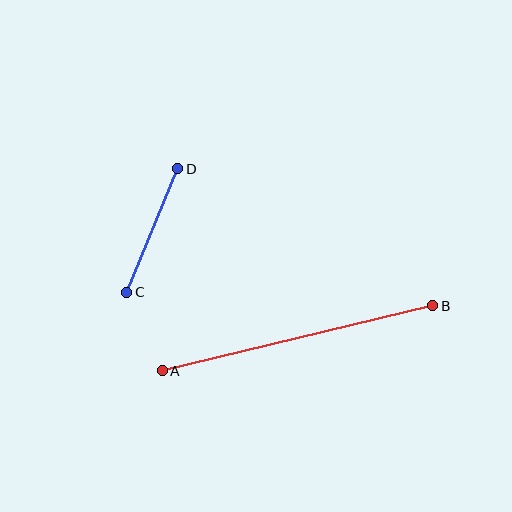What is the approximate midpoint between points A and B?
The midpoint is at approximately (298, 338) pixels.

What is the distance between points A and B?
The distance is approximately 279 pixels.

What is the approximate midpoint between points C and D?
The midpoint is at approximately (152, 230) pixels.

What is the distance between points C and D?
The distance is approximately 134 pixels.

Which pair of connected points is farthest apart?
Points A and B are farthest apart.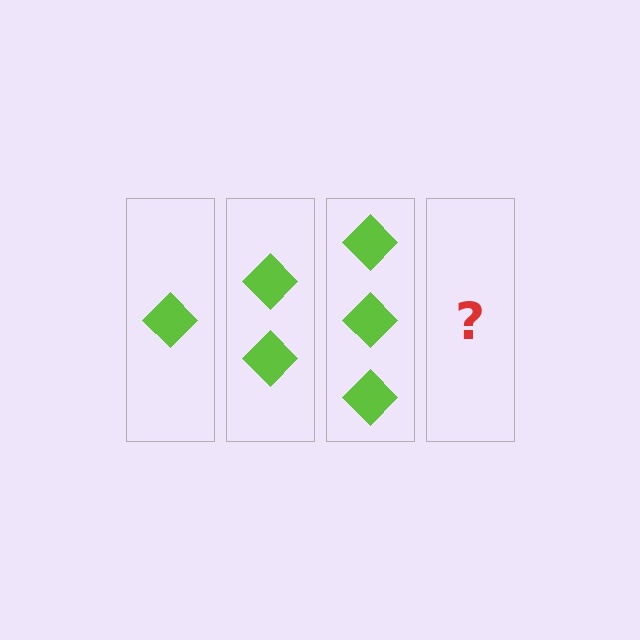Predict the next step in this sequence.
The next step is 4 diamonds.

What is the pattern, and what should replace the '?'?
The pattern is that each step adds one more diamond. The '?' should be 4 diamonds.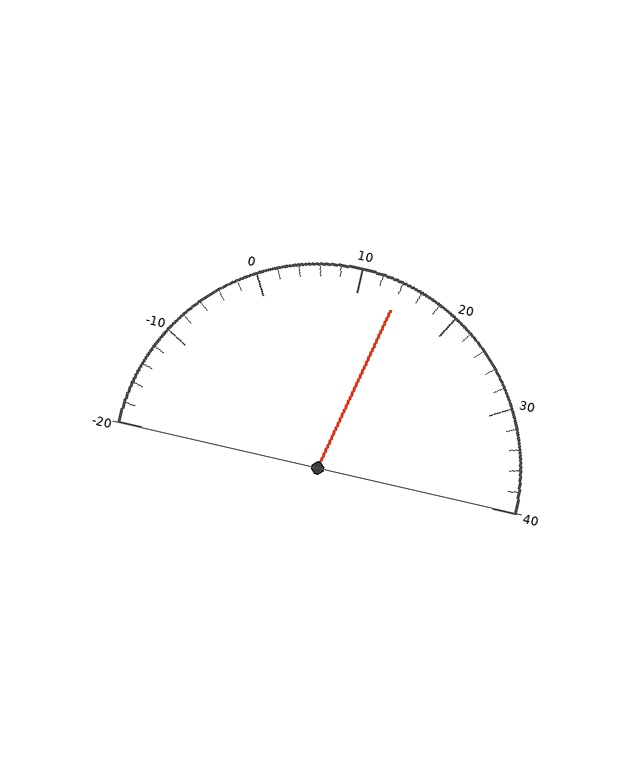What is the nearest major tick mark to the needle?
The nearest major tick mark is 10.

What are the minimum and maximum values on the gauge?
The gauge ranges from -20 to 40.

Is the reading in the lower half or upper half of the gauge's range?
The reading is in the upper half of the range (-20 to 40).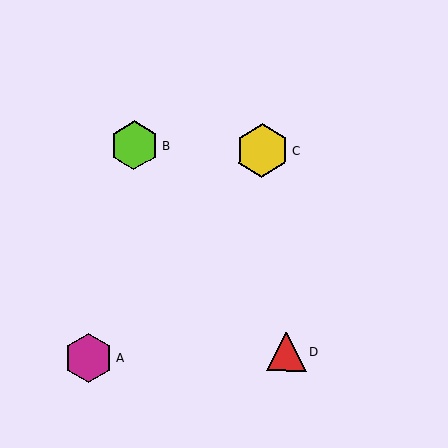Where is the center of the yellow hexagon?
The center of the yellow hexagon is at (262, 151).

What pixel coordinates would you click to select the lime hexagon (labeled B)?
Click at (134, 146) to select the lime hexagon B.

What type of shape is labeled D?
Shape D is a red triangle.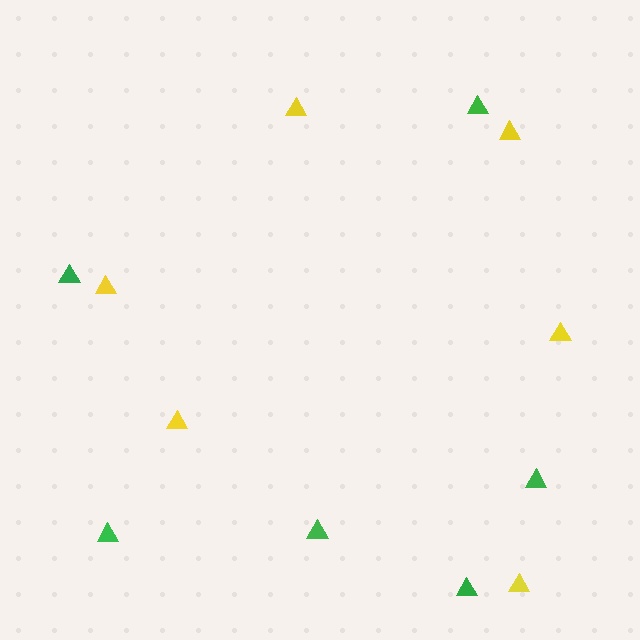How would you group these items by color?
There are 2 groups: one group of green triangles (6) and one group of yellow triangles (6).